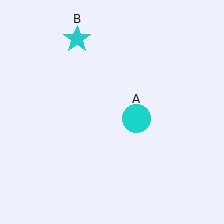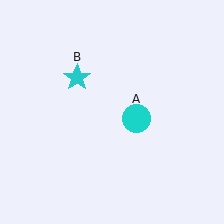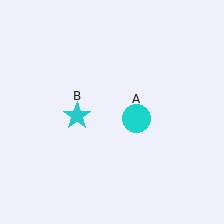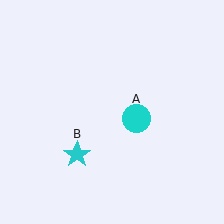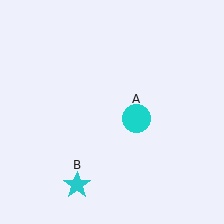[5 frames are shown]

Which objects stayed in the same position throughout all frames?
Cyan circle (object A) remained stationary.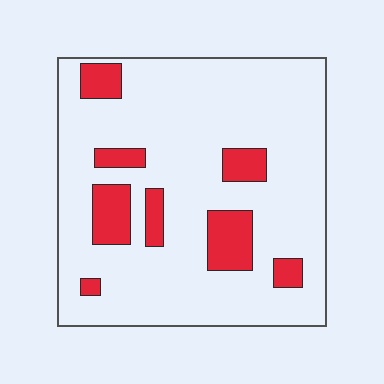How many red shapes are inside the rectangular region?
8.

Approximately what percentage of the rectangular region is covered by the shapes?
Approximately 15%.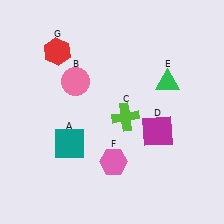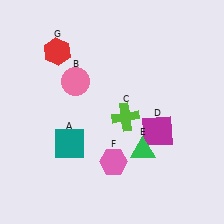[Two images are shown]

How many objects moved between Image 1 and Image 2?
1 object moved between the two images.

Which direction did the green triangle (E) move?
The green triangle (E) moved down.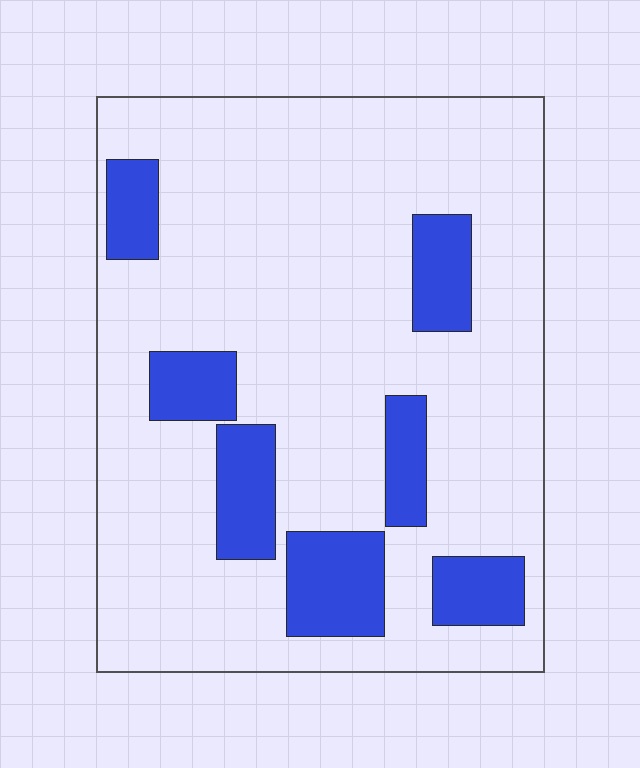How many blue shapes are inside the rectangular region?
7.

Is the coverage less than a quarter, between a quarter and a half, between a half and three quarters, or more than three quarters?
Less than a quarter.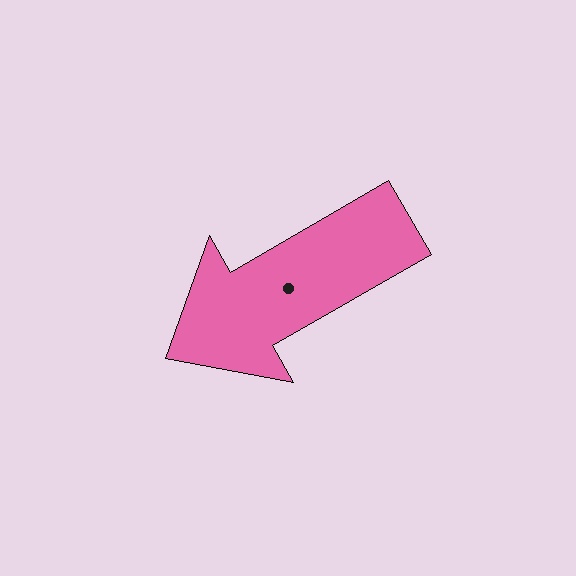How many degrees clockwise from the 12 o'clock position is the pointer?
Approximately 240 degrees.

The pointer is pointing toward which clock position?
Roughly 8 o'clock.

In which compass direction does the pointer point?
Southwest.